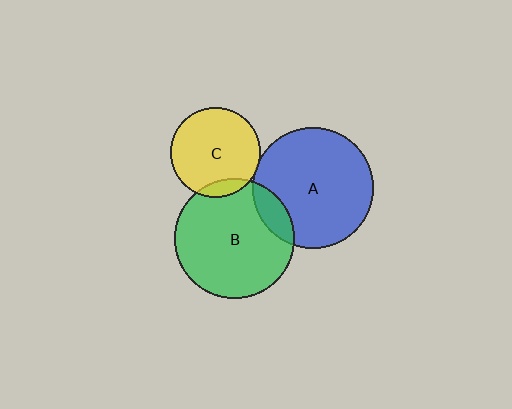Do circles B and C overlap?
Yes.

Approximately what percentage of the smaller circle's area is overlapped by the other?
Approximately 10%.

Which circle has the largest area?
Circle A (blue).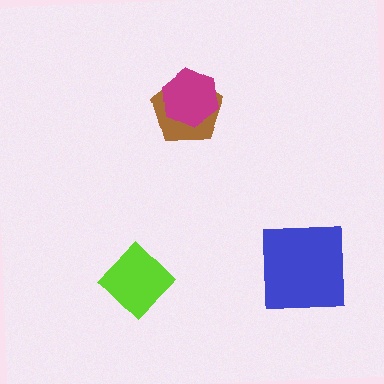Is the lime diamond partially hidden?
No, no other shape covers it.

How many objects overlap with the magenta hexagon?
1 object overlaps with the magenta hexagon.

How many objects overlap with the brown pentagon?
1 object overlaps with the brown pentagon.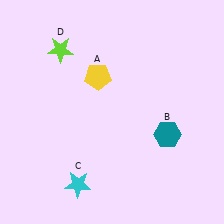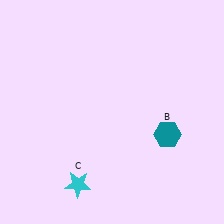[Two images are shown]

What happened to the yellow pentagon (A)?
The yellow pentagon (A) was removed in Image 2. It was in the top-left area of Image 1.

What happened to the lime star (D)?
The lime star (D) was removed in Image 2. It was in the top-left area of Image 1.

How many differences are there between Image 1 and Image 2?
There are 2 differences between the two images.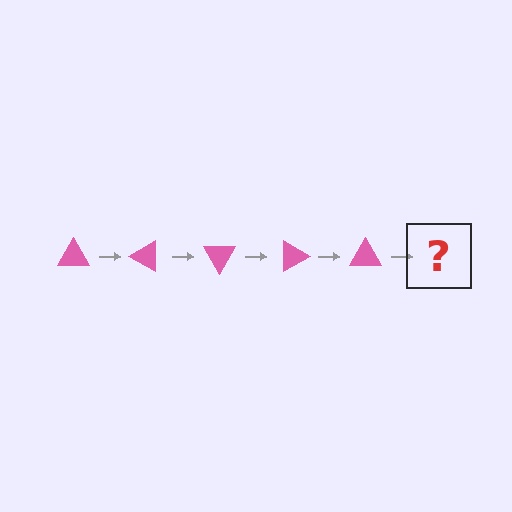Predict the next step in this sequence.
The next step is a pink triangle rotated 150 degrees.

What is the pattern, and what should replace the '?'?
The pattern is that the triangle rotates 30 degrees each step. The '?' should be a pink triangle rotated 150 degrees.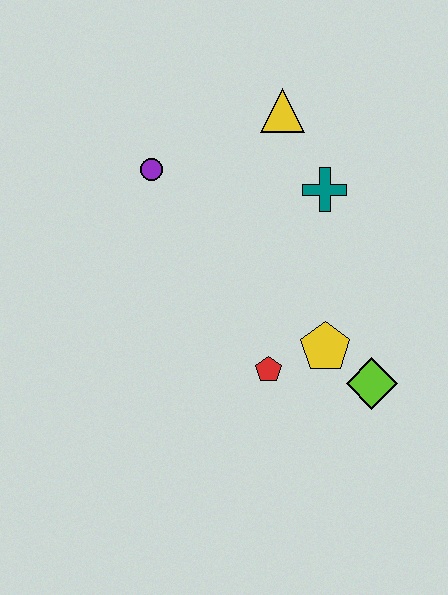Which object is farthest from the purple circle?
The lime diamond is farthest from the purple circle.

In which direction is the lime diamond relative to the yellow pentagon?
The lime diamond is to the right of the yellow pentagon.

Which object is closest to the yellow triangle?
The teal cross is closest to the yellow triangle.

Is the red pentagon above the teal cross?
No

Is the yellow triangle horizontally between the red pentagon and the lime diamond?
Yes